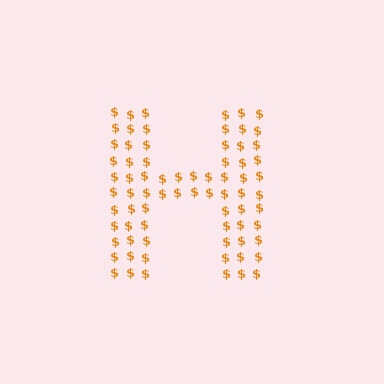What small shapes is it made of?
It is made of small dollar signs.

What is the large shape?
The large shape is the letter H.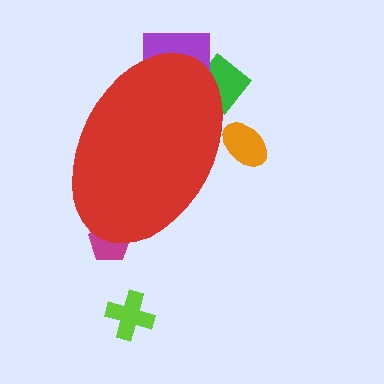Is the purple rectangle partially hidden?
Yes, the purple rectangle is partially hidden behind the red ellipse.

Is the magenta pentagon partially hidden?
Yes, the magenta pentagon is partially hidden behind the red ellipse.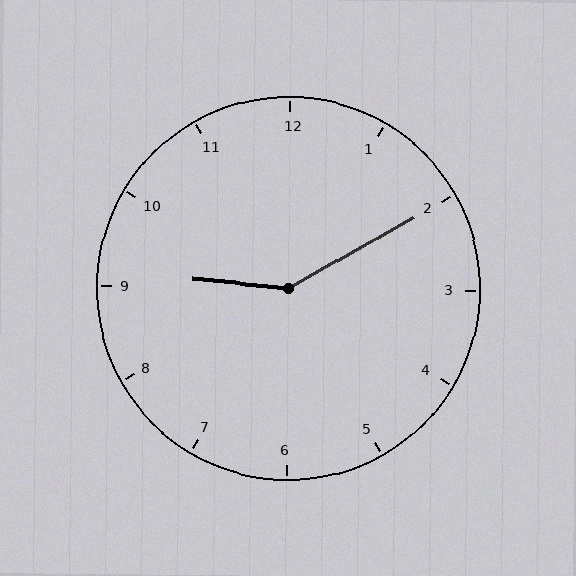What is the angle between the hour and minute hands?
Approximately 145 degrees.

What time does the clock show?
9:10.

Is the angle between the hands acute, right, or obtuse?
It is obtuse.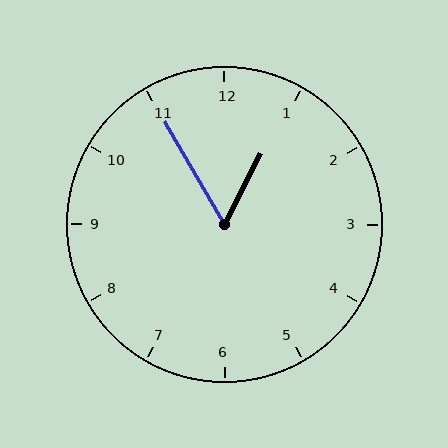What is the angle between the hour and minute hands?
Approximately 58 degrees.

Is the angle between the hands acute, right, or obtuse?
It is acute.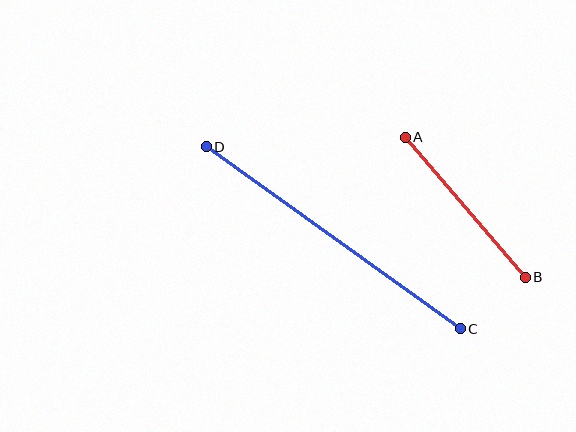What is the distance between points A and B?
The distance is approximately 184 pixels.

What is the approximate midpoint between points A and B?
The midpoint is at approximately (465, 207) pixels.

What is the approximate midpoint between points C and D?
The midpoint is at approximately (333, 238) pixels.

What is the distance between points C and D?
The distance is approximately 312 pixels.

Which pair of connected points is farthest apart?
Points C and D are farthest apart.